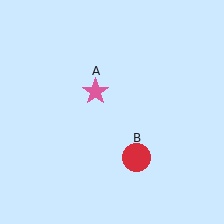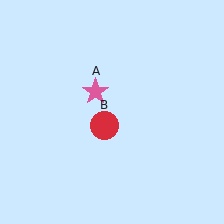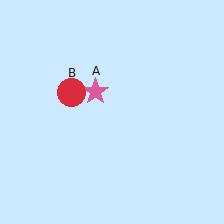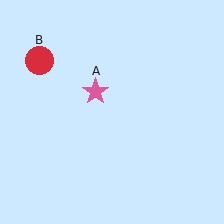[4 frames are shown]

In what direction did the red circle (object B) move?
The red circle (object B) moved up and to the left.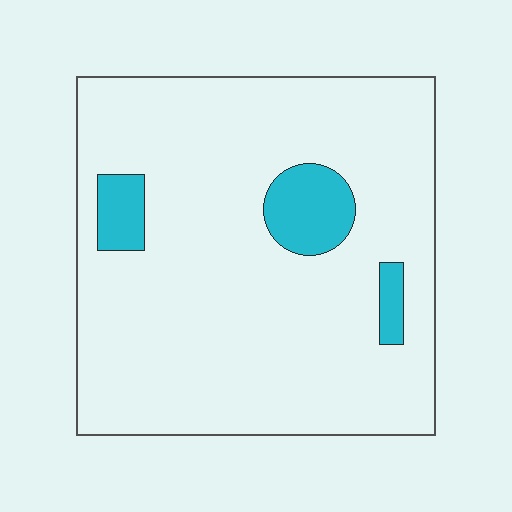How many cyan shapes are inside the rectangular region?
3.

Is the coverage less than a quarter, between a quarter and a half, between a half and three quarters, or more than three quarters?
Less than a quarter.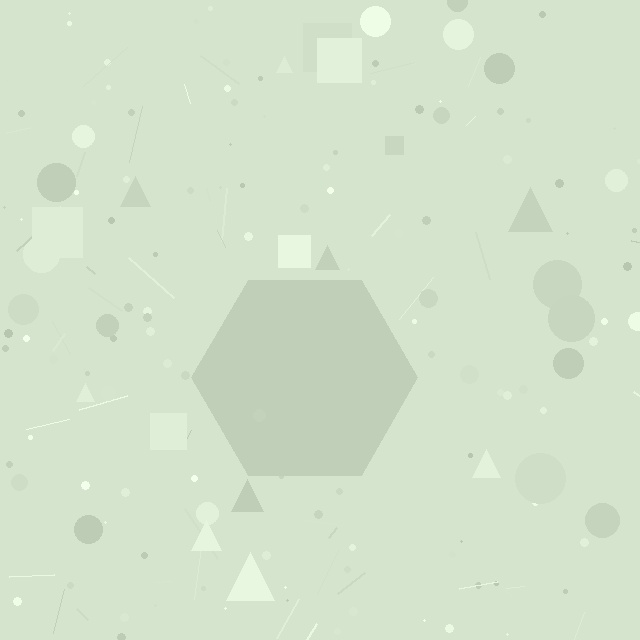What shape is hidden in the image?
A hexagon is hidden in the image.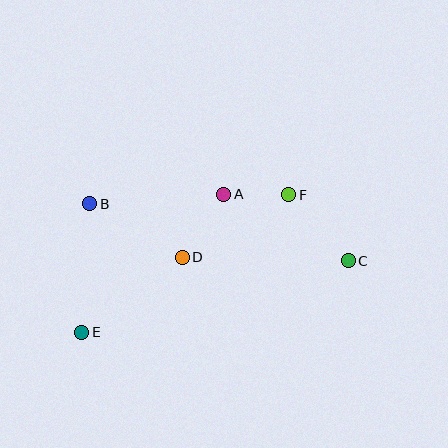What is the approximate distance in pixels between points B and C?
The distance between B and C is approximately 265 pixels.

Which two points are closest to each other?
Points A and F are closest to each other.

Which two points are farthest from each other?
Points C and E are farthest from each other.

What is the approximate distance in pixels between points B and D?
The distance between B and D is approximately 107 pixels.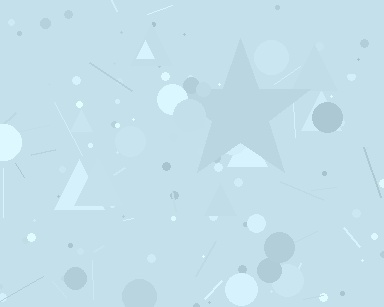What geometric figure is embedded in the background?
A star is embedded in the background.